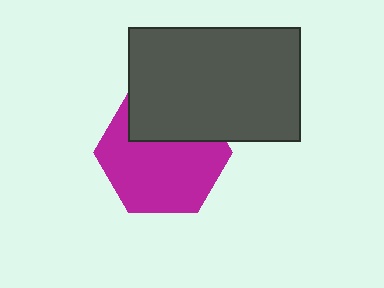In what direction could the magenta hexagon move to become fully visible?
The magenta hexagon could move down. That would shift it out from behind the dark gray rectangle entirely.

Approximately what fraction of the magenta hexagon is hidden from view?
Roughly 33% of the magenta hexagon is hidden behind the dark gray rectangle.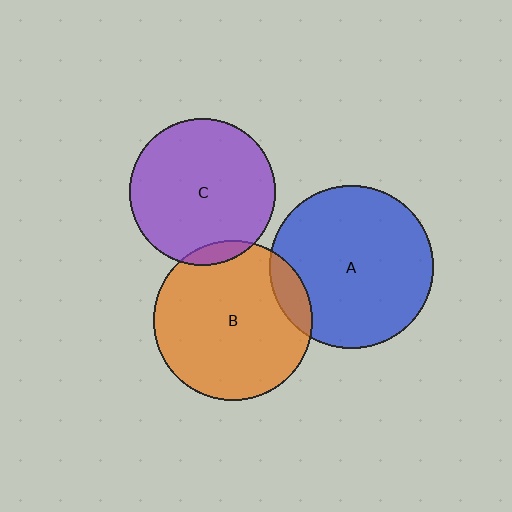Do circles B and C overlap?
Yes.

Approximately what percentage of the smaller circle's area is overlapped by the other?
Approximately 5%.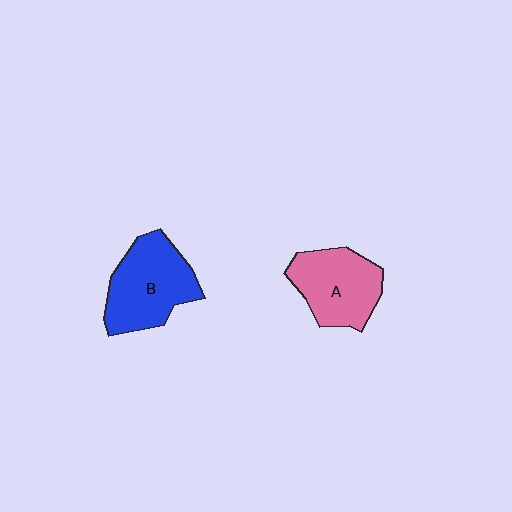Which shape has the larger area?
Shape B (blue).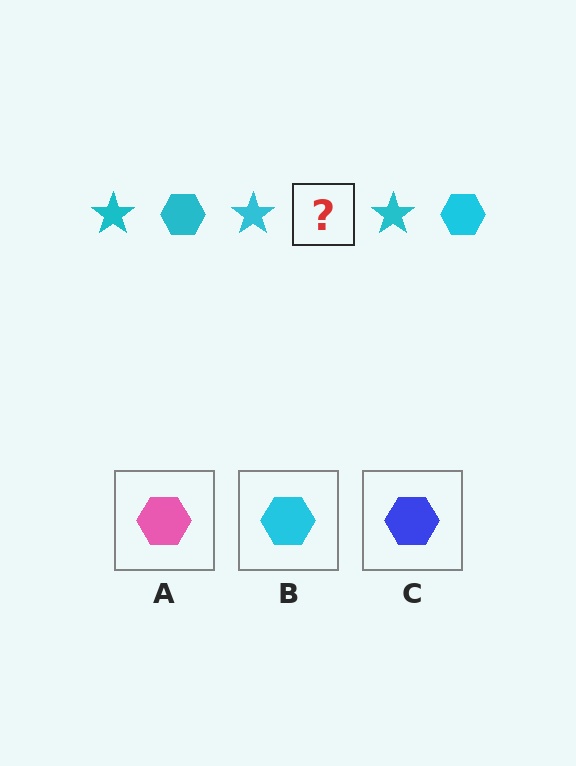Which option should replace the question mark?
Option B.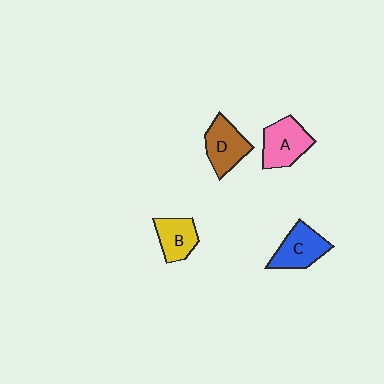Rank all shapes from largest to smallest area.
From largest to smallest: A (pink), C (blue), D (brown), B (yellow).